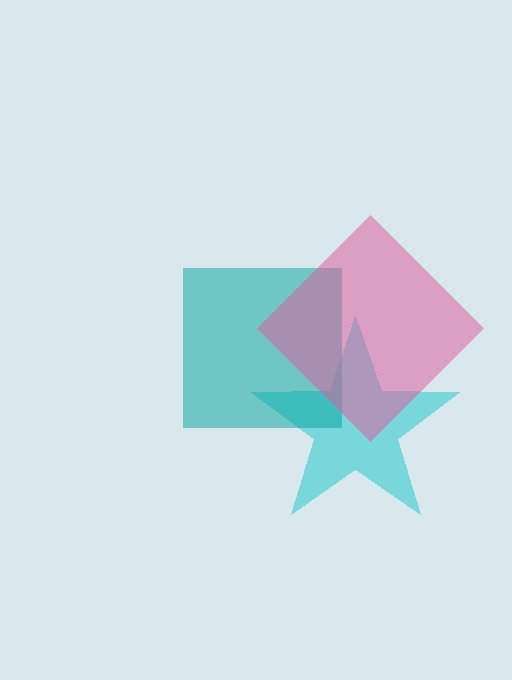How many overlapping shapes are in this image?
There are 3 overlapping shapes in the image.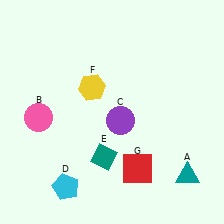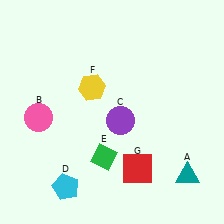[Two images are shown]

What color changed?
The diamond (E) changed from teal in Image 1 to green in Image 2.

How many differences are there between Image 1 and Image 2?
There is 1 difference between the two images.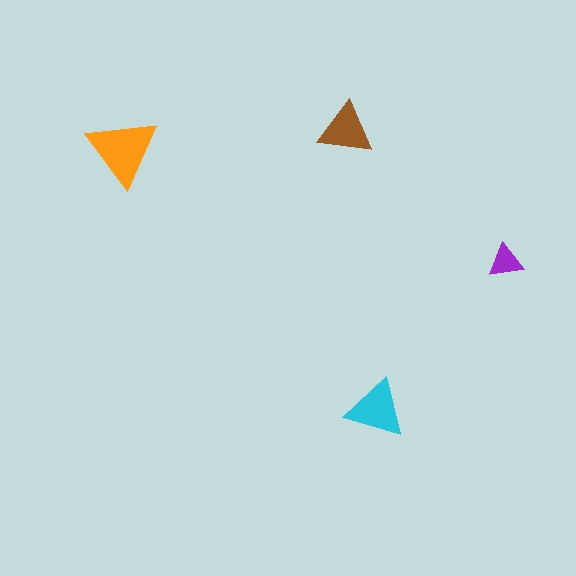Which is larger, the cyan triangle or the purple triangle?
The cyan one.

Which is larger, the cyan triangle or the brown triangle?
The cyan one.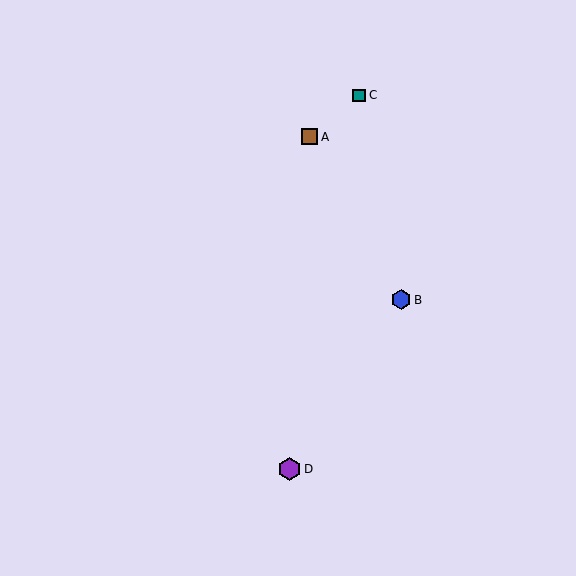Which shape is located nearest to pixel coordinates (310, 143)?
The brown square (labeled A) at (310, 137) is nearest to that location.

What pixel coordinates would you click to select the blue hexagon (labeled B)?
Click at (401, 300) to select the blue hexagon B.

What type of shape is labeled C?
Shape C is a teal square.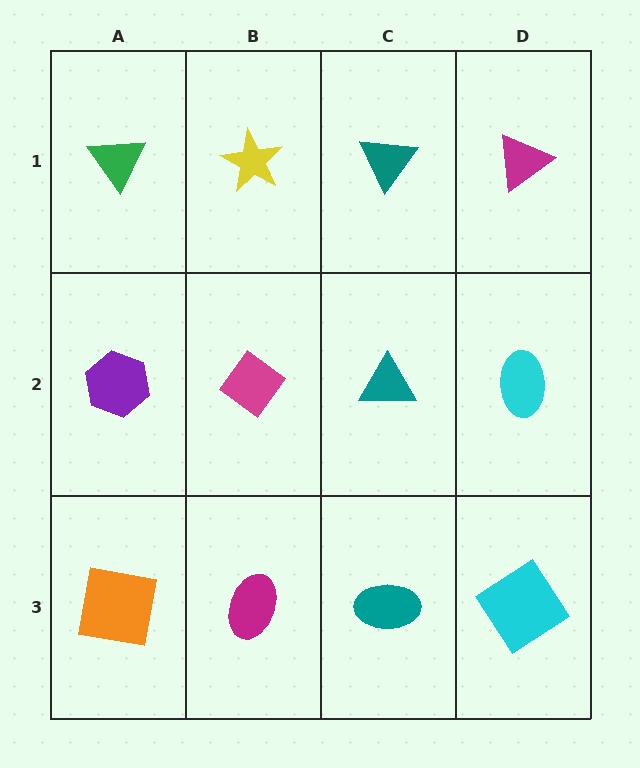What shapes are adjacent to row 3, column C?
A teal triangle (row 2, column C), a magenta ellipse (row 3, column B), a cyan diamond (row 3, column D).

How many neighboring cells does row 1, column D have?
2.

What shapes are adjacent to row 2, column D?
A magenta triangle (row 1, column D), a cyan diamond (row 3, column D), a teal triangle (row 2, column C).